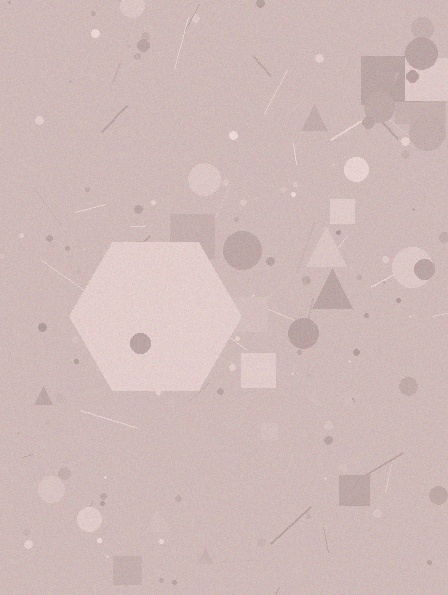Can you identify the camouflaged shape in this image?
The camouflaged shape is a hexagon.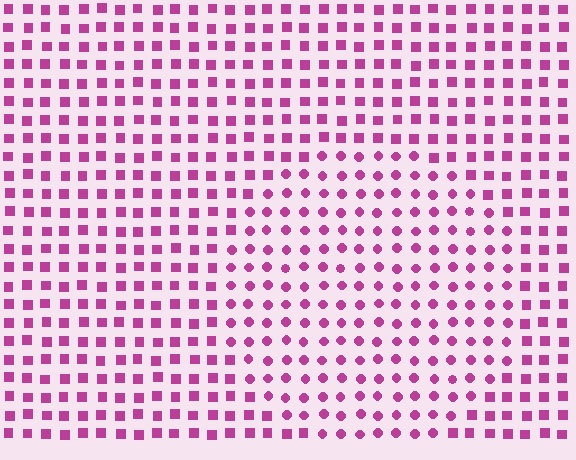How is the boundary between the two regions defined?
The boundary is defined by a change in element shape: circles inside vs. squares outside. All elements share the same color and spacing.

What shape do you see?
I see a circle.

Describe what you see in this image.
The image is filled with small magenta elements arranged in a uniform grid. A circle-shaped region contains circles, while the surrounding area contains squares. The boundary is defined purely by the change in element shape.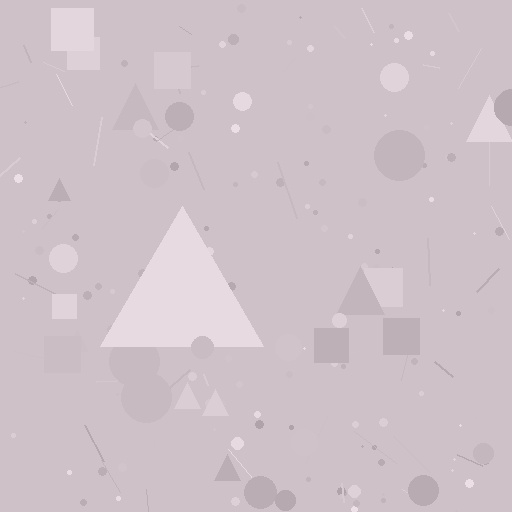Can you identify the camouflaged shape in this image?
The camouflaged shape is a triangle.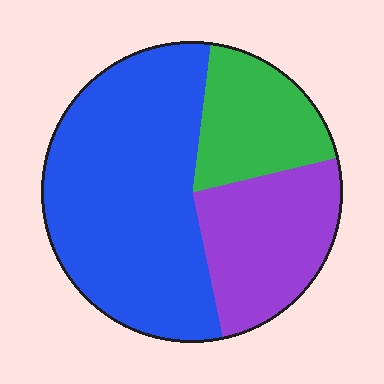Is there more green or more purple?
Purple.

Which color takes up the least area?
Green, at roughly 20%.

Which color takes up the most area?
Blue, at roughly 55%.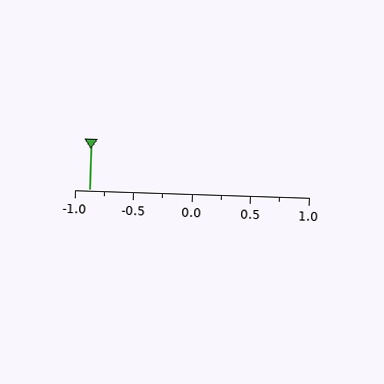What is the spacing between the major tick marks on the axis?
The major ticks are spaced 0.5 apart.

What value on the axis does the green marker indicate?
The marker indicates approximately -0.88.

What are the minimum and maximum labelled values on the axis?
The axis runs from -1.0 to 1.0.